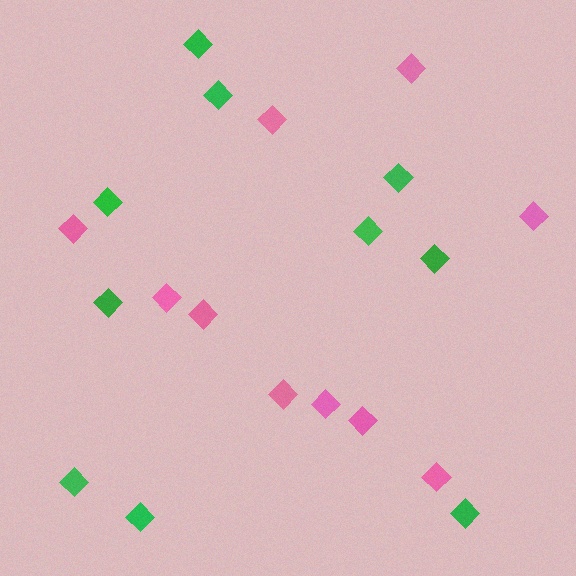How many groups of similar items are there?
There are 2 groups: one group of green diamonds (10) and one group of pink diamonds (10).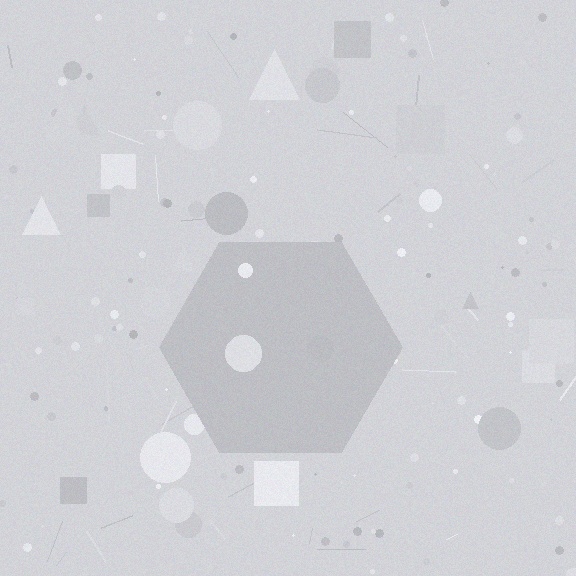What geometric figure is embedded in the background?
A hexagon is embedded in the background.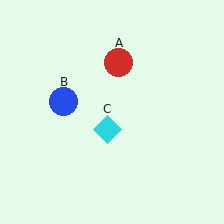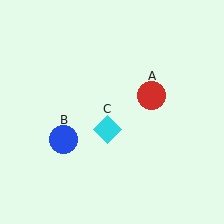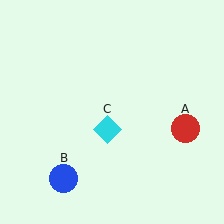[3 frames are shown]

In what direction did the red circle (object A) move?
The red circle (object A) moved down and to the right.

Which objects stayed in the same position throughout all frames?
Cyan diamond (object C) remained stationary.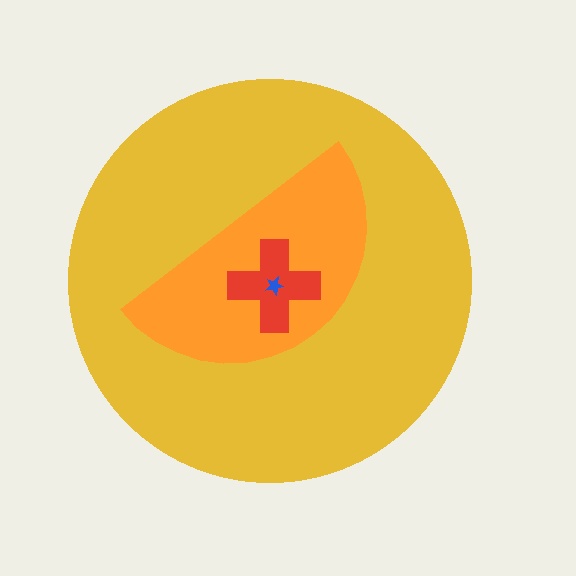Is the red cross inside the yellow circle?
Yes.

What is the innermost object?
The blue star.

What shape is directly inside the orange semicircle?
The red cross.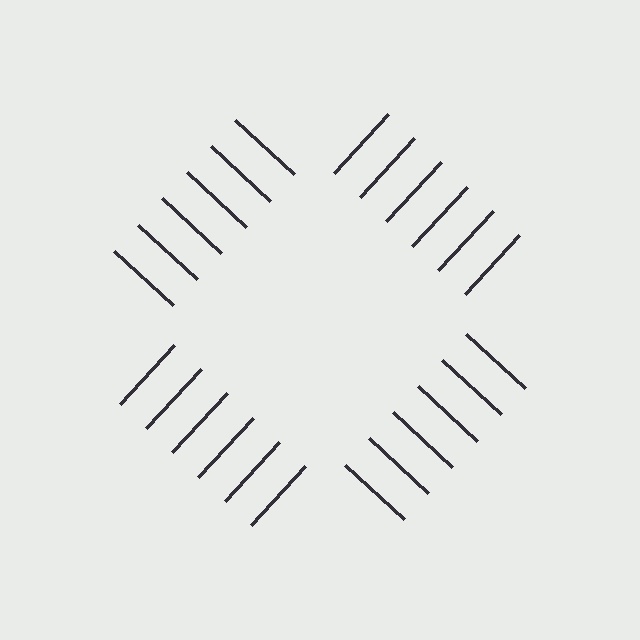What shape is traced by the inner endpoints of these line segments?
An illusory square — the line segments terminate on its edges but no continuous stroke is drawn.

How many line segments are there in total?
24 — 6 along each of the 4 edges.